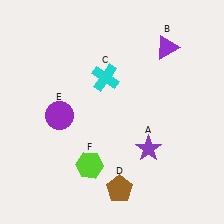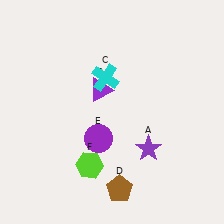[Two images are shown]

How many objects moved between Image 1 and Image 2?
2 objects moved between the two images.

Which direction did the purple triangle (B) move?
The purple triangle (B) moved left.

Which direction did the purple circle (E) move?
The purple circle (E) moved right.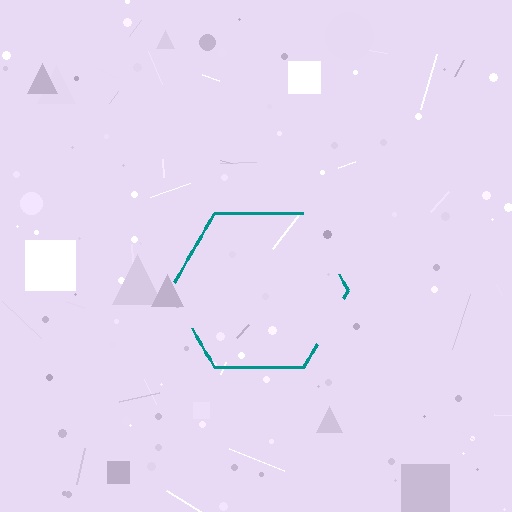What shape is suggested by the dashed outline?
The dashed outline suggests a hexagon.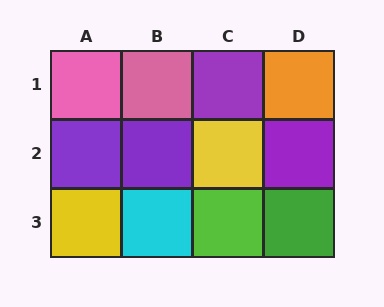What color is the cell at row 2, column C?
Yellow.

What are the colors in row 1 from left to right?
Pink, pink, purple, orange.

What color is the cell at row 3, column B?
Cyan.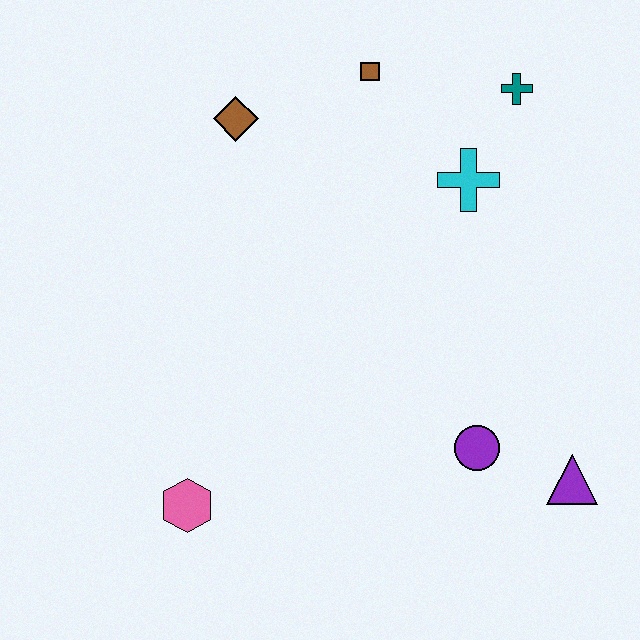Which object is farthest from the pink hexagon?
The teal cross is farthest from the pink hexagon.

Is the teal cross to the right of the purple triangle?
No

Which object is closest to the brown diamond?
The brown square is closest to the brown diamond.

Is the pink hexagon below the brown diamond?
Yes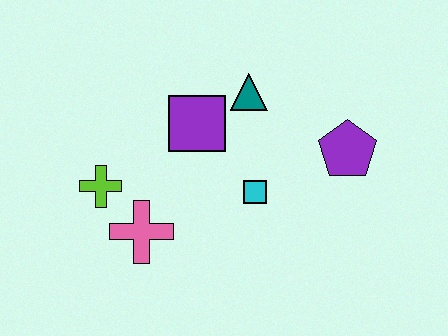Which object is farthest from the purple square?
The purple pentagon is farthest from the purple square.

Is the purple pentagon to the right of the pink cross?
Yes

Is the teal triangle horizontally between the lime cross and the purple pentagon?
Yes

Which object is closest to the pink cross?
The lime cross is closest to the pink cross.